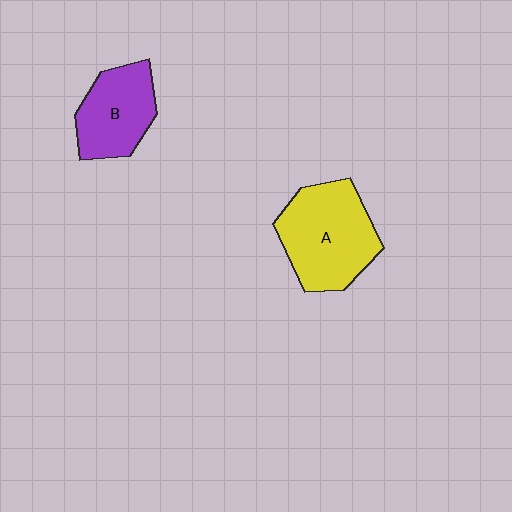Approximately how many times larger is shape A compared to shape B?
Approximately 1.4 times.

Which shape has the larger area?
Shape A (yellow).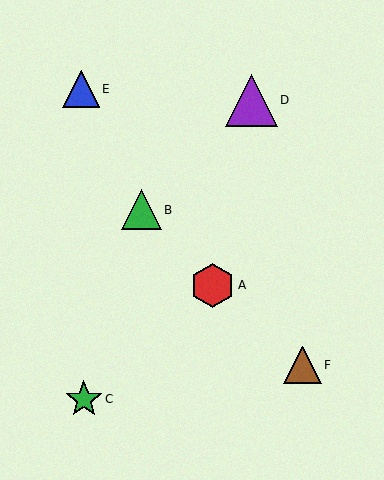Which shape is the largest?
The purple triangle (labeled D) is the largest.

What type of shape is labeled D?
Shape D is a purple triangle.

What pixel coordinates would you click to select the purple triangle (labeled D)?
Click at (252, 100) to select the purple triangle D.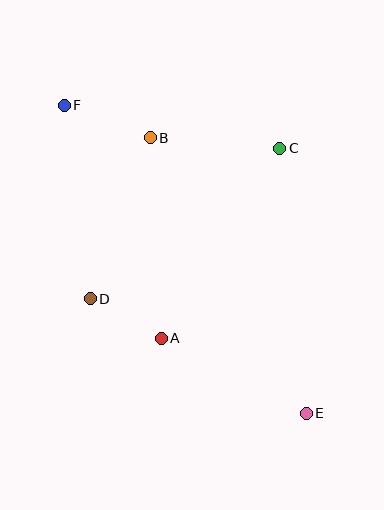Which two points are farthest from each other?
Points E and F are farthest from each other.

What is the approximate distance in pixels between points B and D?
The distance between B and D is approximately 172 pixels.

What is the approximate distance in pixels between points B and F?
The distance between B and F is approximately 92 pixels.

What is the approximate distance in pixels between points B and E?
The distance between B and E is approximately 317 pixels.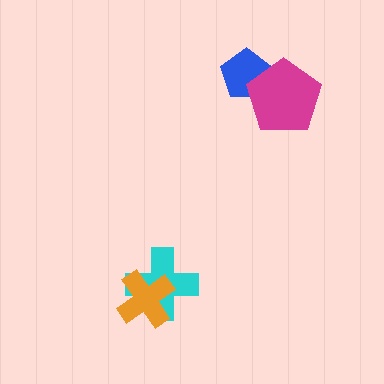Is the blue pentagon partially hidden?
Yes, it is partially covered by another shape.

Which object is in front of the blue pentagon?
The magenta pentagon is in front of the blue pentagon.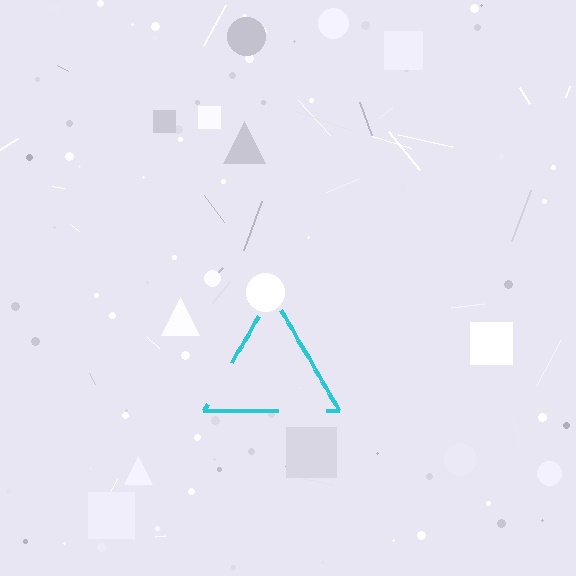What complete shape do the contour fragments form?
The contour fragments form a triangle.